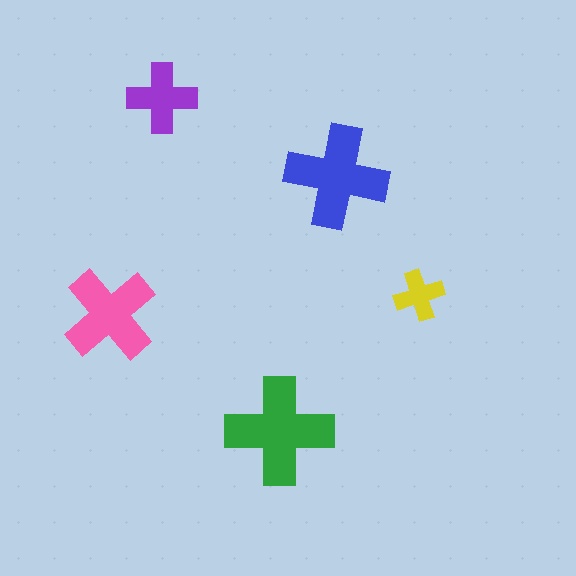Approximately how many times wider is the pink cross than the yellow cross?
About 2 times wider.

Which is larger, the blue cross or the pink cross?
The blue one.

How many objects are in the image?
There are 5 objects in the image.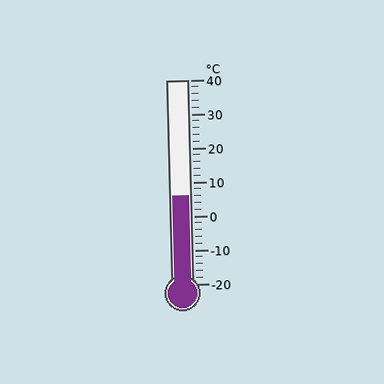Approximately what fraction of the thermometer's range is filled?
The thermometer is filled to approximately 45% of its range.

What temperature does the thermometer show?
The thermometer shows approximately 6°C.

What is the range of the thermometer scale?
The thermometer scale ranges from -20°C to 40°C.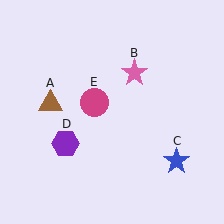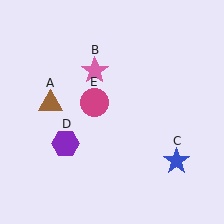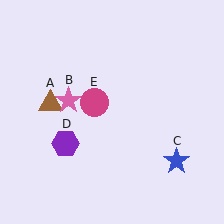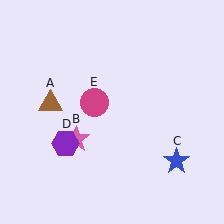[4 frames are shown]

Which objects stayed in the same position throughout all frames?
Brown triangle (object A) and blue star (object C) and purple hexagon (object D) and magenta circle (object E) remained stationary.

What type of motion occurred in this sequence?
The pink star (object B) rotated counterclockwise around the center of the scene.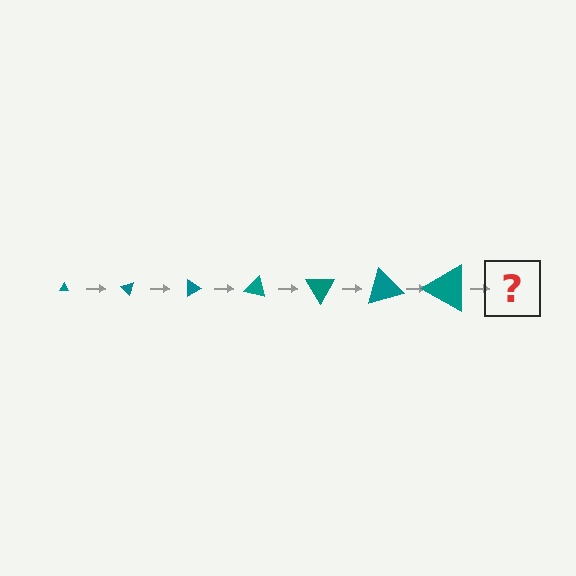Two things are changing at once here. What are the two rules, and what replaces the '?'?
The two rules are that the triangle grows larger each step and it rotates 45 degrees each step. The '?' should be a triangle, larger than the previous one and rotated 315 degrees from the start.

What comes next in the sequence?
The next element should be a triangle, larger than the previous one and rotated 315 degrees from the start.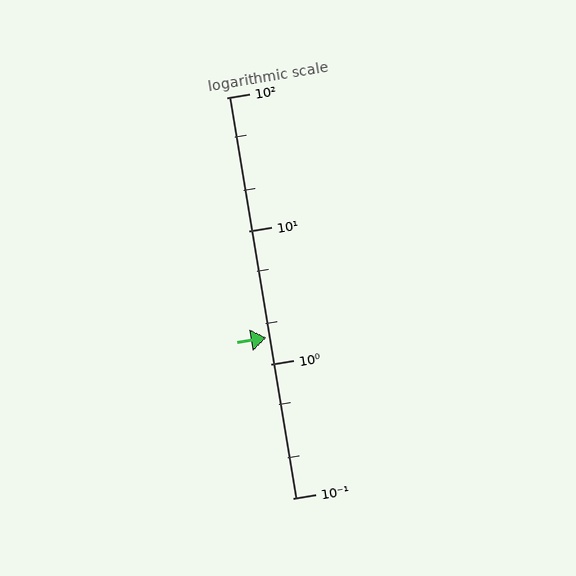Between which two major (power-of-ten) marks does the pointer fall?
The pointer is between 1 and 10.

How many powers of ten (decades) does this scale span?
The scale spans 3 decades, from 0.1 to 100.